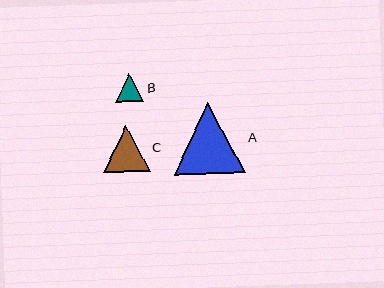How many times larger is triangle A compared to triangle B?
Triangle A is approximately 2.5 times the size of triangle B.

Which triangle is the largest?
Triangle A is the largest with a size of approximately 71 pixels.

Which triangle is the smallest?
Triangle B is the smallest with a size of approximately 28 pixels.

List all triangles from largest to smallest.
From largest to smallest: A, C, B.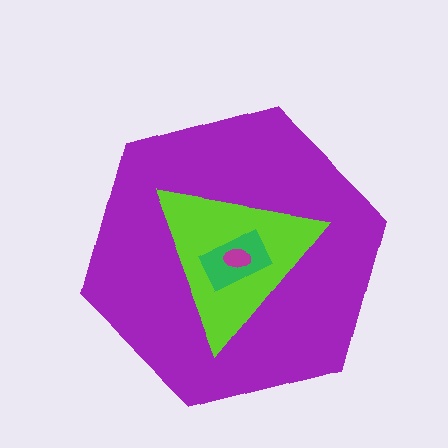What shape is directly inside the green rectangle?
The magenta ellipse.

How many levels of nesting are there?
4.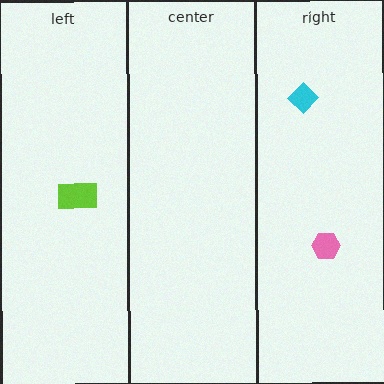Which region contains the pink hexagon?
The right region.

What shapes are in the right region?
The cyan diamond, the pink hexagon.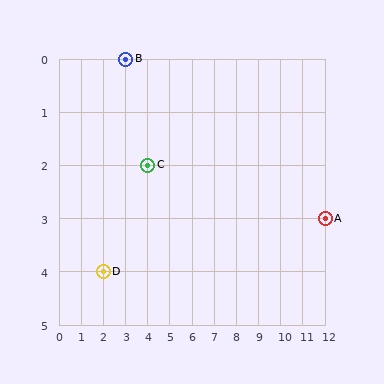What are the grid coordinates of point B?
Point B is at grid coordinates (3, 0).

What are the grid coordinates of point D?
Point D is at grid coordinates (2, 4).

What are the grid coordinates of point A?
Point A is at grid coordinates (12, 3).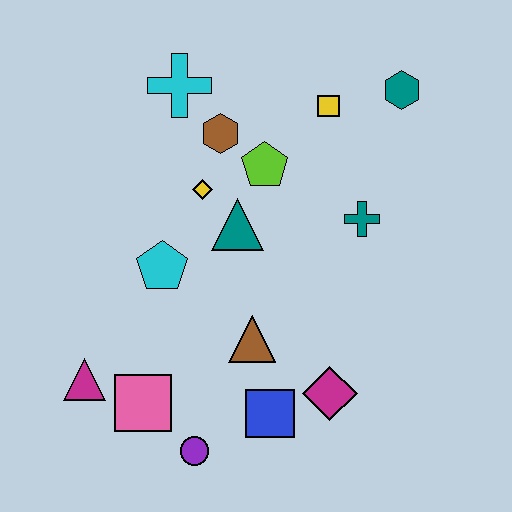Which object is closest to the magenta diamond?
The blue square is closest to the magenta diamond.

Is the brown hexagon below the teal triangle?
No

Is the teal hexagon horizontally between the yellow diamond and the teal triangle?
No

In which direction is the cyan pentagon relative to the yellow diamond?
The cyan pentagon is below the yellow diamond.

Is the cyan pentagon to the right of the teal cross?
No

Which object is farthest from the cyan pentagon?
The teal hexagon is farthest from the cyan pentagon.